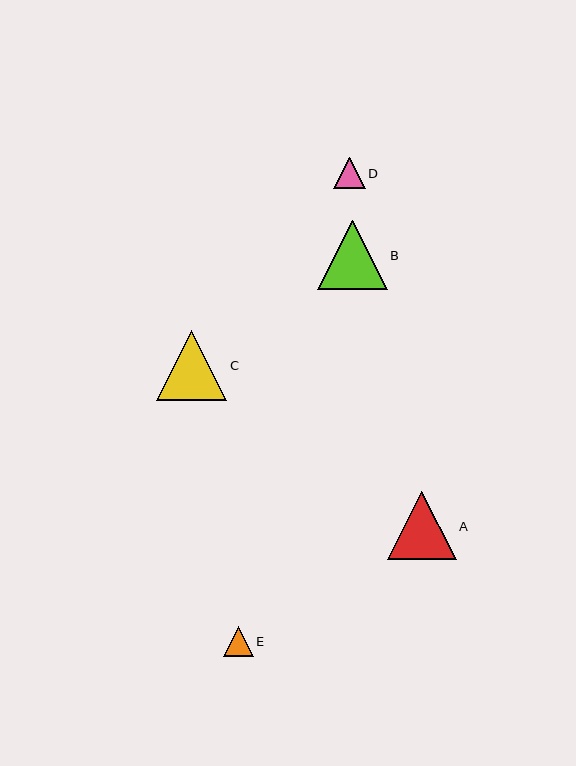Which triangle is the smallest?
Triangle E is the smallest with a size of approximately 30 pixels.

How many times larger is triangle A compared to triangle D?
Triangle A is approximately 2.2 times the size of triangle D.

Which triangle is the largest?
Triangle C is the largest with a size of approximately 70 pixels.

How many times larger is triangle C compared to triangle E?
Triangle C is approximately 2.3 times the size of triangle E.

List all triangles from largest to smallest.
From largest to smallest: C, B, A, D, E.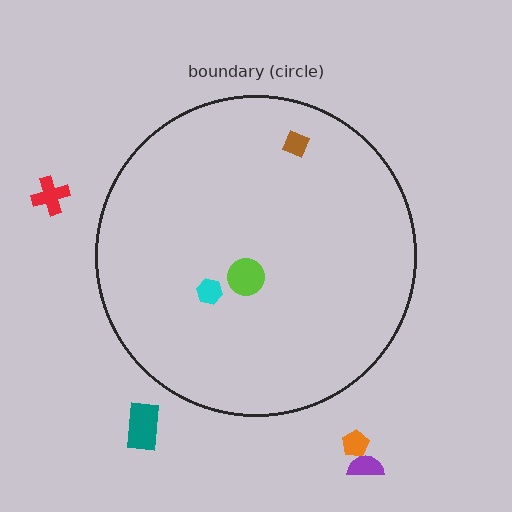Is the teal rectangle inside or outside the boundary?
Outside.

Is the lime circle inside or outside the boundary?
Inside.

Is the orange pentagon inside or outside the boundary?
Outside.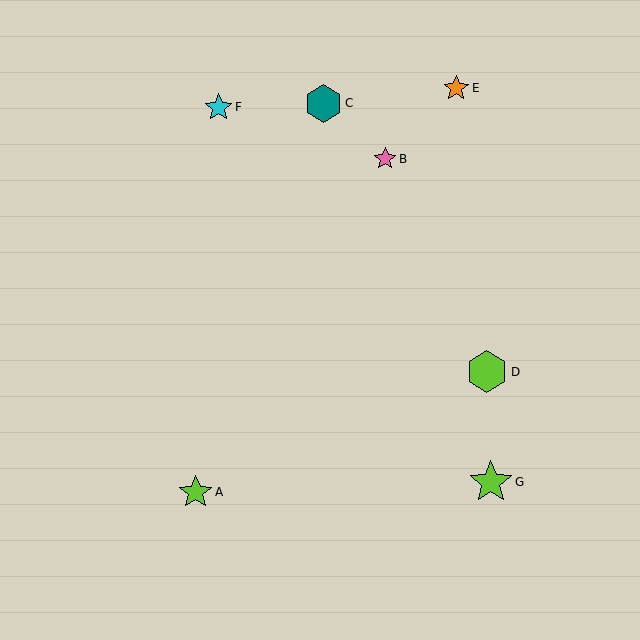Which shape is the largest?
The lime star (labeled G) is the largest.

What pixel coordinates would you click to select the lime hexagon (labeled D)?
Click at (487, 372) to select the lime hexagon D.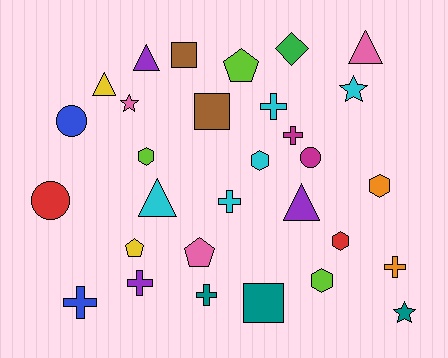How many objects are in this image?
There are 30 objects.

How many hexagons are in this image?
There are 5 hexagons.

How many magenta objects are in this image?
There are 2 magenta objects.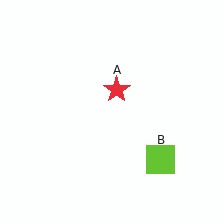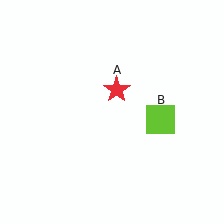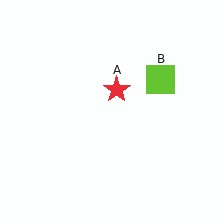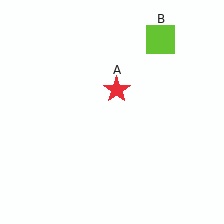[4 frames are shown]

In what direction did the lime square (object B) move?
The lime square (object B) moved up.